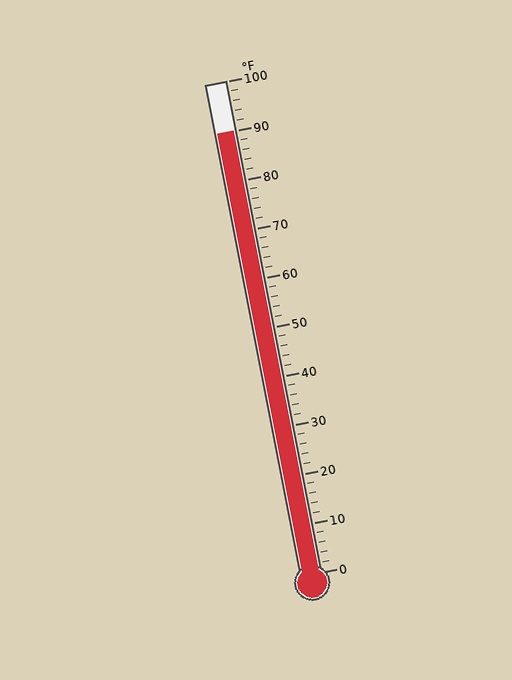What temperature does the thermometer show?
The thermometer shows approximately 90°F.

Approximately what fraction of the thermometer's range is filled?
The thermometer is filled to approximately 90% of its range.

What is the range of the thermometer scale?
The thermometer scale ranges from 0°F to 100°F.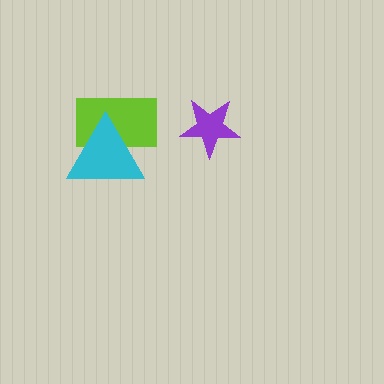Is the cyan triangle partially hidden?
No, no other shape covers it.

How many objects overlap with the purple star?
0 objects overlap with the purple star.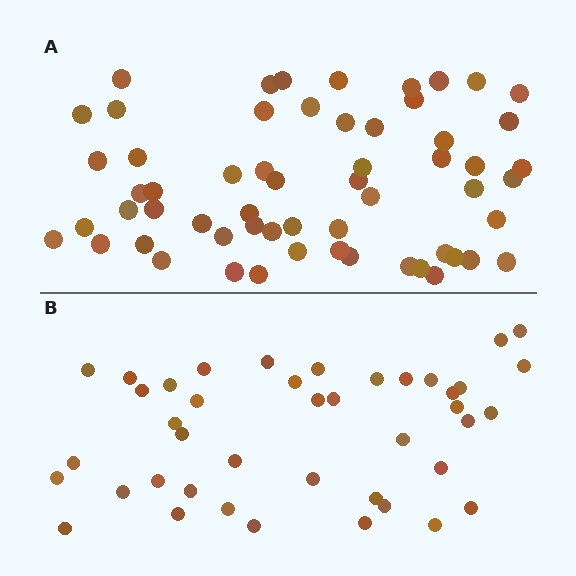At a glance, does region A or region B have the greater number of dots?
Region A (the top region) has more dots.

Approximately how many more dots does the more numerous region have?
Region A has approximately 15 more dots than region B.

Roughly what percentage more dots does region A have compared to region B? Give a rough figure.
About 40% more.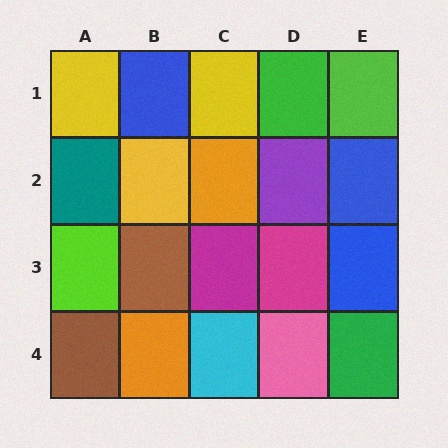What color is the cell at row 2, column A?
Teal.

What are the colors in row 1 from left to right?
Yellow, blue, yellow, green, lime.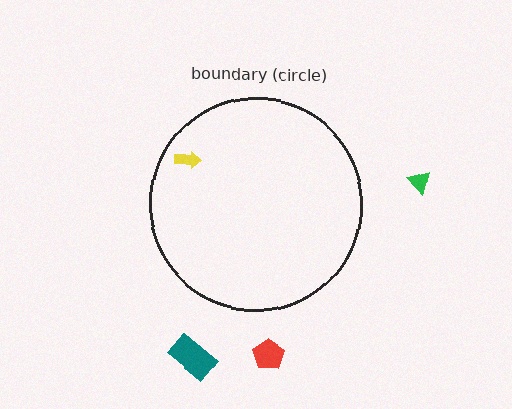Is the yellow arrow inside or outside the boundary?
Inside.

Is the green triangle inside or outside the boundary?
Outside.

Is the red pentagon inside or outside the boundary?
Outside.